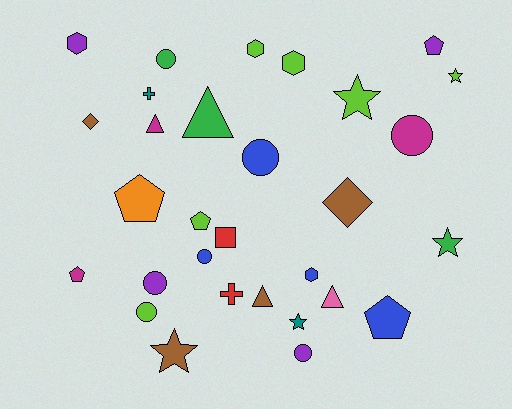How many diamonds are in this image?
There are 2 diamonds.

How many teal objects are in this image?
There are 2 teal objects.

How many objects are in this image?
There are 30 objects.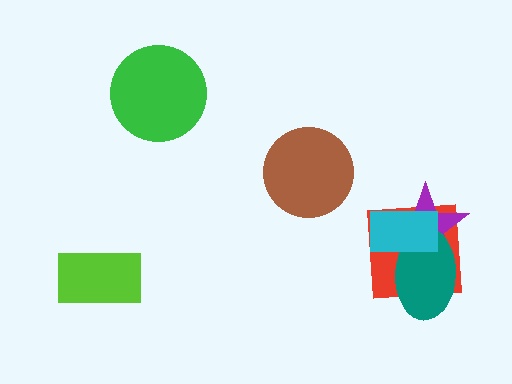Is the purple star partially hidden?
Yes, it is partially covered by another shape.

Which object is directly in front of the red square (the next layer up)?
The purple star is directly in front of the red square.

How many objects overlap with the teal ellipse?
3 objects overlap with the teal ellipse.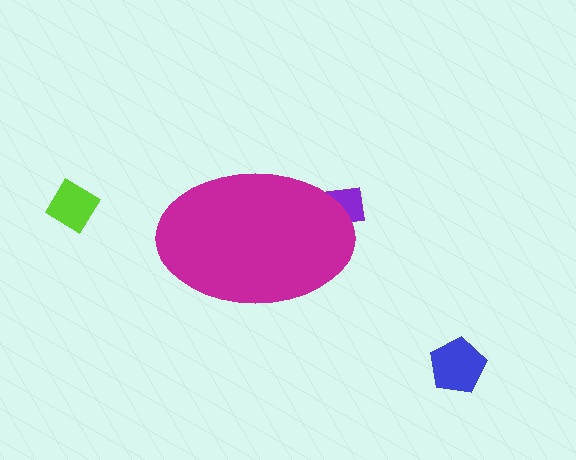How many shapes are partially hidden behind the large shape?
1 shape is partially hidden.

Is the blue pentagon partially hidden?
No, the blue pentagon is fully visible.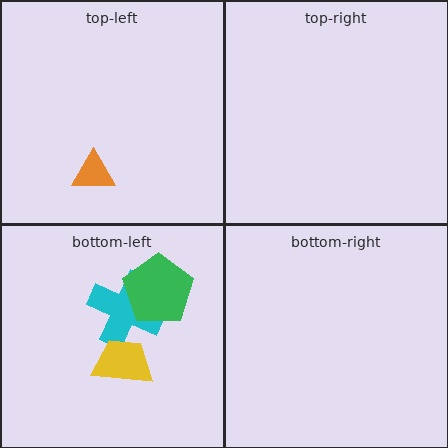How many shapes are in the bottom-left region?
3.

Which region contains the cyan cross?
The bottom-left region.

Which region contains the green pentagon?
The bottom-left region.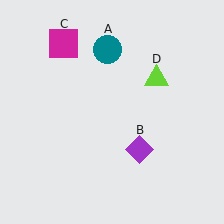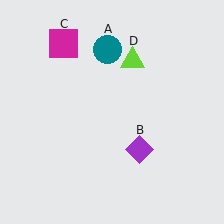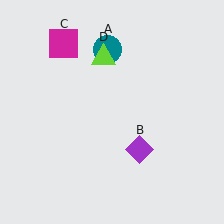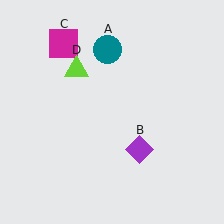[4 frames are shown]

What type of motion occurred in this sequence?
The lime triangle (object D) rotated counterclockwise around the center of the scene.